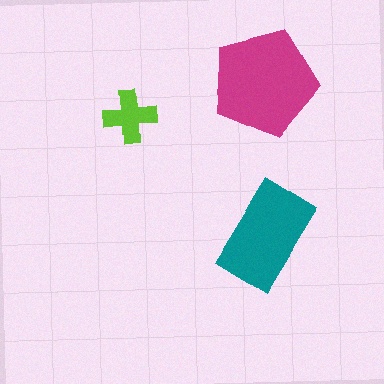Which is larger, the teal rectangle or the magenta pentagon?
The magenta pentagon.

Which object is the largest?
The magenta pentagon.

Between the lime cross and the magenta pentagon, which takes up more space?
The magenta pentagon.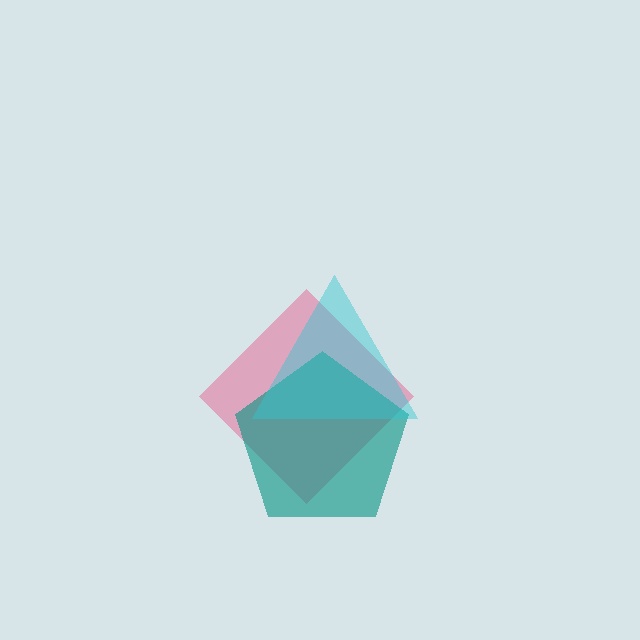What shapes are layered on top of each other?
The layered shapes are: a pink diamond, a teal pentagon, a cyan triangle.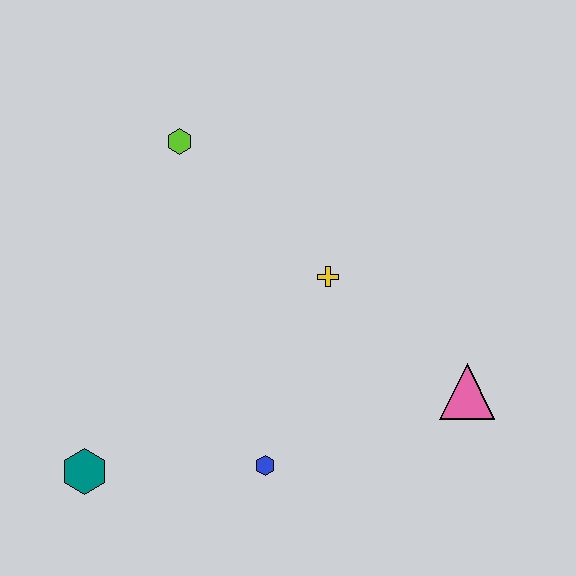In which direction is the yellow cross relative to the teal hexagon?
The yellow cross is to the right of the teal hexagon.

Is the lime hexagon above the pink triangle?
Yes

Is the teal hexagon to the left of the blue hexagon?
Yes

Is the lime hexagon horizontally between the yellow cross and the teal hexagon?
Yes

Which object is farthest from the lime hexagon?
The pink triangle is farthest from the lime hexagon.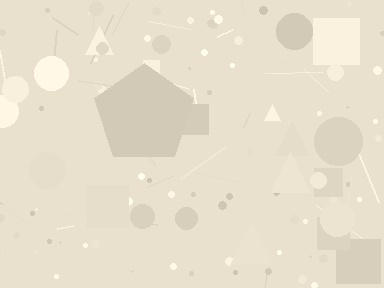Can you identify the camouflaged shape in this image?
The camouflaged shape is a pentagon.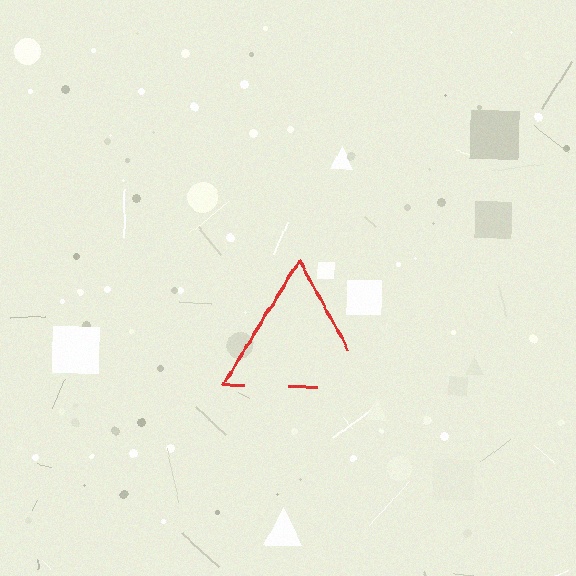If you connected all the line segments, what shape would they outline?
They would outline a triangle.